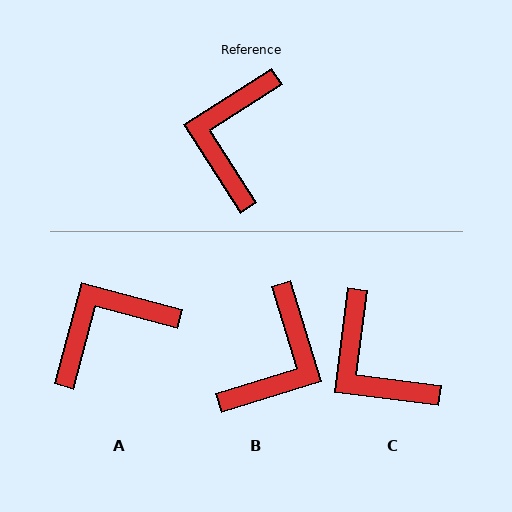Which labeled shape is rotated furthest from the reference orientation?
B, about 164 degrees away.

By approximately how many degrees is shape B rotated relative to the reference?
Approximately 164 degrees counter-clockwise.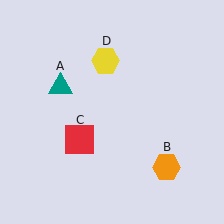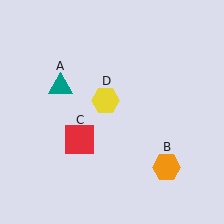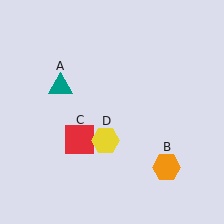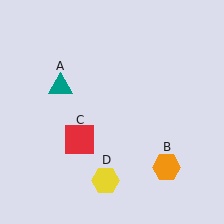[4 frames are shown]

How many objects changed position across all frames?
1 object changed position: yellow hexagon (object D).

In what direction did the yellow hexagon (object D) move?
The yellow hexagon (object D) moved down.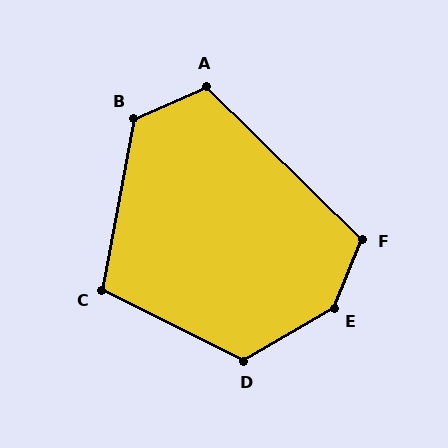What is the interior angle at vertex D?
Approximately 123 degrees (obtuse).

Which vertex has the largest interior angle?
E, at approximately 142 degrees.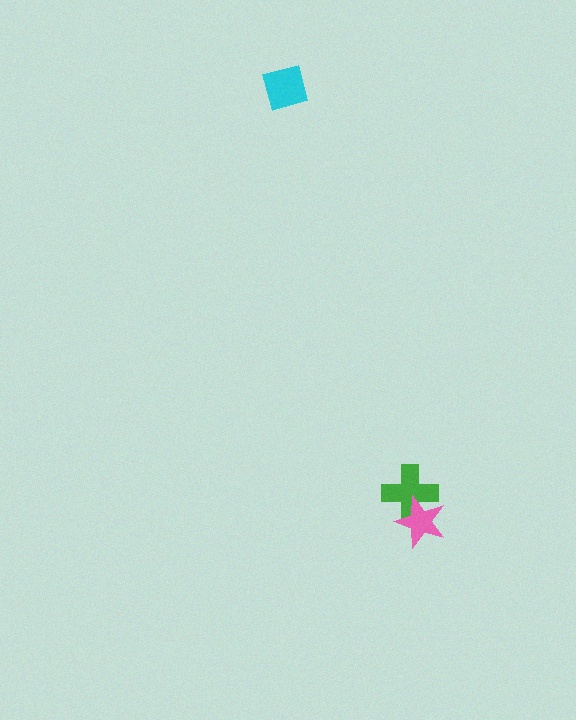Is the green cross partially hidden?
Yes, it is partially covered by another shape.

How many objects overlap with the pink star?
1 object overlaps with the pink star.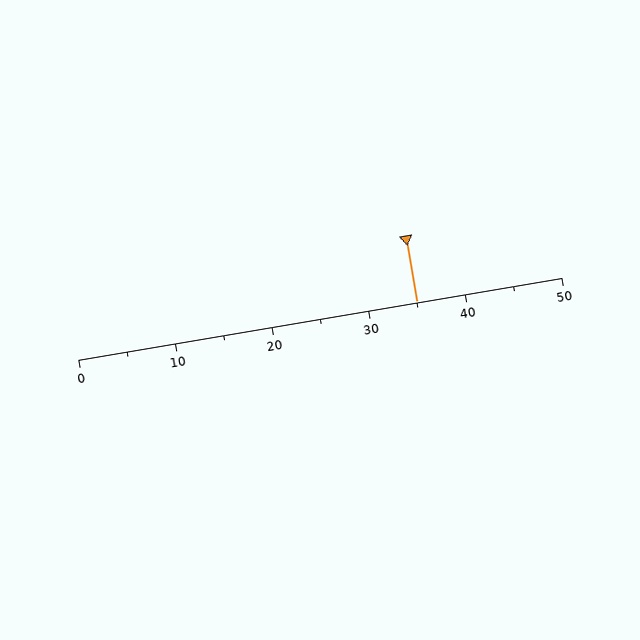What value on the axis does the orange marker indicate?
The marker indicates approximately 35.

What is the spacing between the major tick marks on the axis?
The major ticks are spaced 10 apart.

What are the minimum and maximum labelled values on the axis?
The axis runs from 0 to 50.